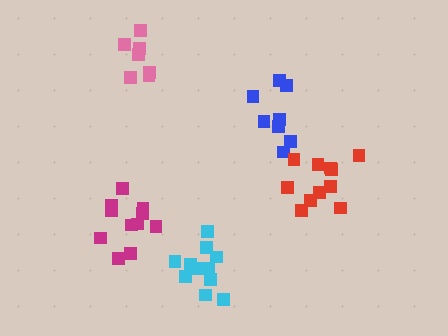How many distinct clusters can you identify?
There are 5 distinct clusters.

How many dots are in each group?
Group 1: 11 dots, Group 2: 8 dots, Group 3: 11 dots, Group 4: 7 dots, Group 5: 11 dots (48 total).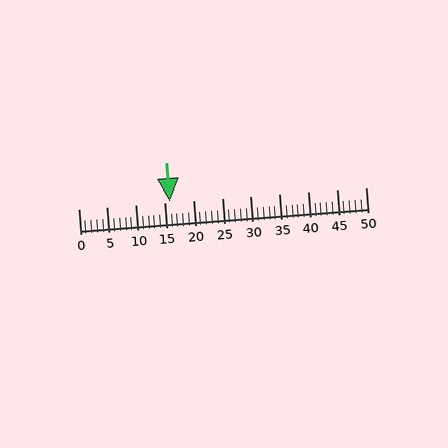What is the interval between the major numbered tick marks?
The major tick marks are spaced 5 units apart.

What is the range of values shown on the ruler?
The ruler shows values from 0 to 50.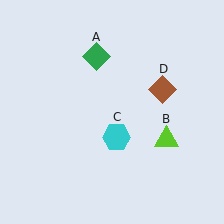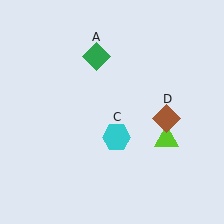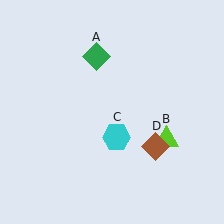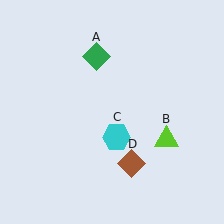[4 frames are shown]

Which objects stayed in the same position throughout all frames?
Green diamond (object A) and lime triangle (object B) and cyan hexagon (object C) remained stationary.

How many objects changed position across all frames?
1 object changed position: brown diamond (object D).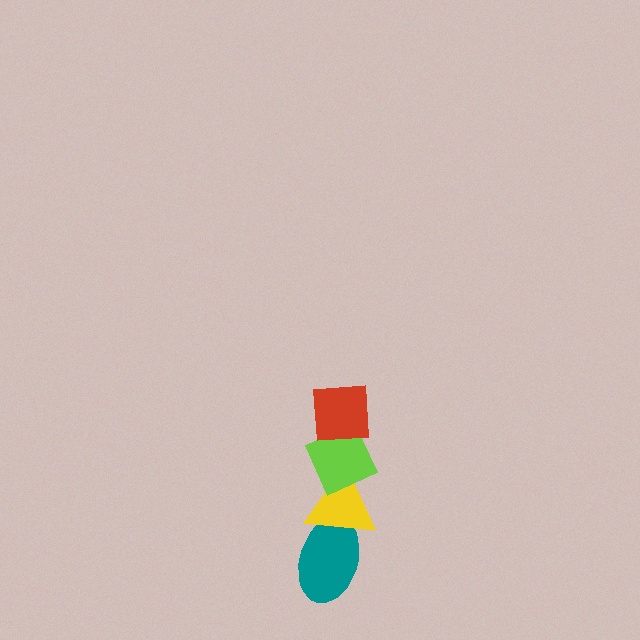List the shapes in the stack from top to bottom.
From top to bottom: the red square, the lime diamond, the yellow triangle, the teal ellipse.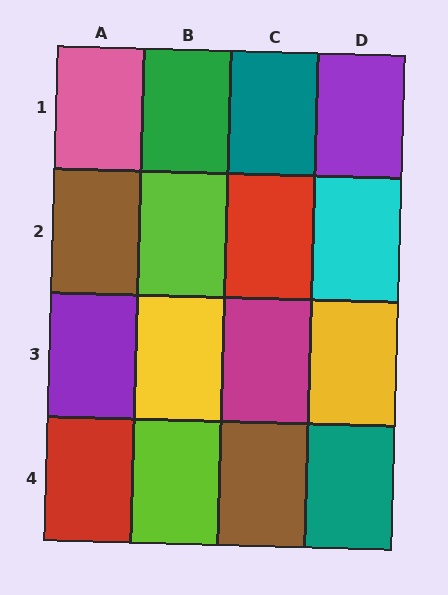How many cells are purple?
2 cells are purple.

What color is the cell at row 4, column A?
Red.